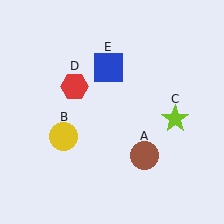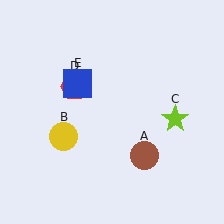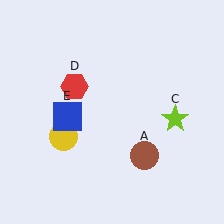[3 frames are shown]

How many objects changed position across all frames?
1 object changed position: blue square (object E).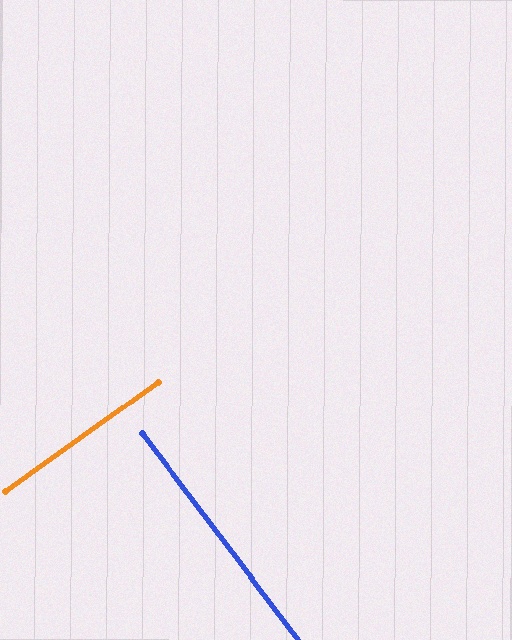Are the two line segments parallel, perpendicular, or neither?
Perpendicular — they meet at approximately 88°.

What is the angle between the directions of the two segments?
Approximately 88 degrees.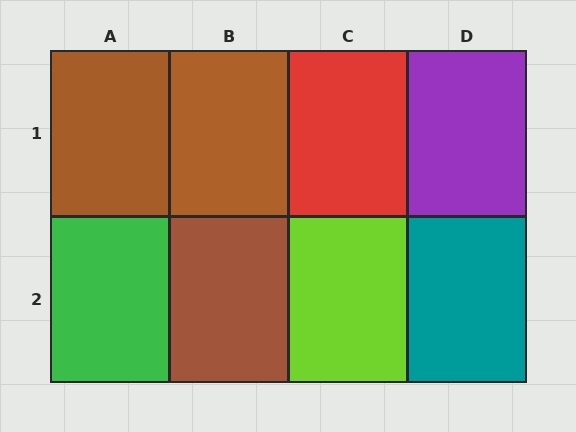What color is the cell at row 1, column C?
Red.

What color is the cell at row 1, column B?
Brown.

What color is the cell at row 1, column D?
Purple.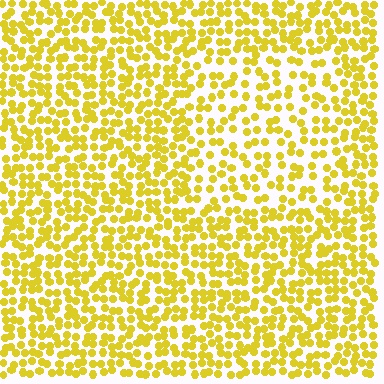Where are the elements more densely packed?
The elements are more densely packed outside the rectangle boundary.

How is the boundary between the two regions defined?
The boundary is defined by a change in element density (approximately 1.6x ratio). All elements are the same color, size, and shape.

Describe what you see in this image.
The image contains small yellow elements arranged at two different densities. A rectangle-shaped region is visible where the elements are less densely packed than the surrounding area.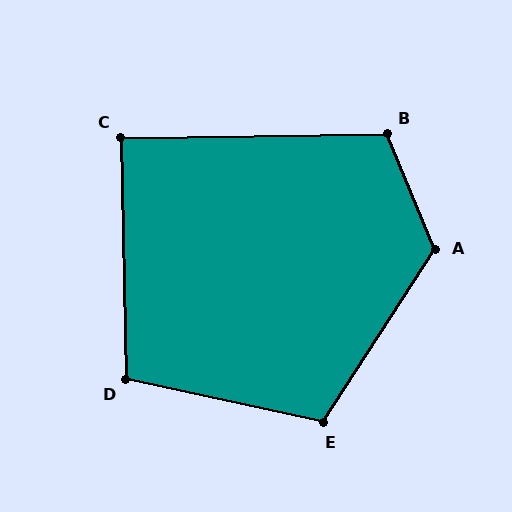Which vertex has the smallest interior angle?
C, at approximately 90 degrees.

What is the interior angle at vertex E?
Approximately 111 degrees (obtuse).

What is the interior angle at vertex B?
Approximately 112 degrees (obtuse).